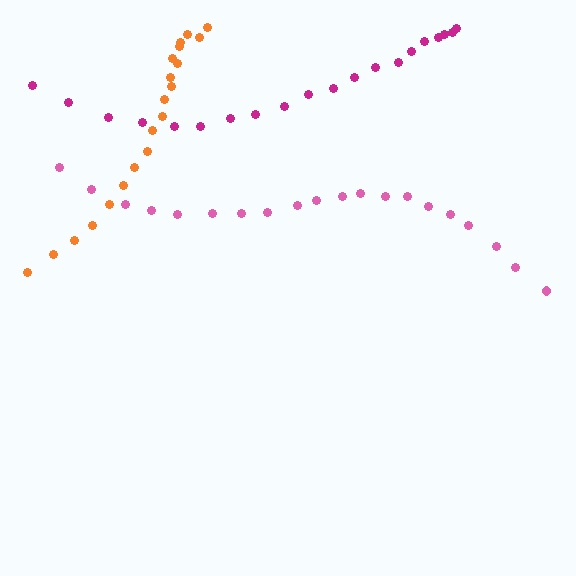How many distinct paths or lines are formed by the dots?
There are 3 distinct paths.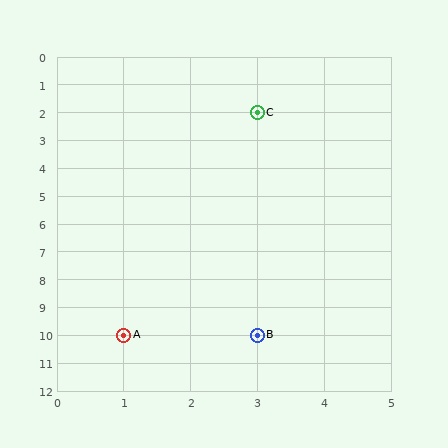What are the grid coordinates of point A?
Point A is at grid coordinates (1, 10).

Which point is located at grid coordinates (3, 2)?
Point C is at (3, 2).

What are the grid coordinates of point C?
Point C is at grid coordinates (3, 2).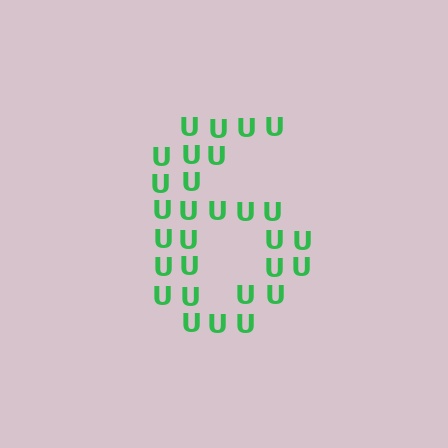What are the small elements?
The small elements are letter U's.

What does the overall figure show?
The overall figure shows the digit 6.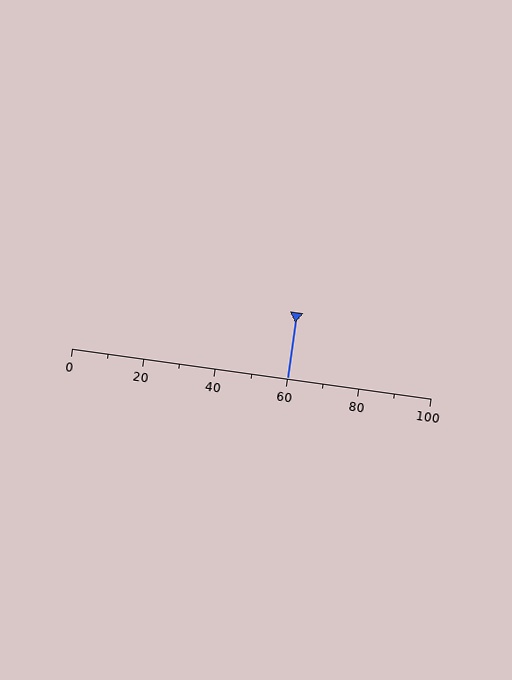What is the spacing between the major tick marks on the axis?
The major ticks are spaced 20 apart.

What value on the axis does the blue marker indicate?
The marker indicates approximately 60.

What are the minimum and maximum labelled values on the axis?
The axis runs from 0 to 100.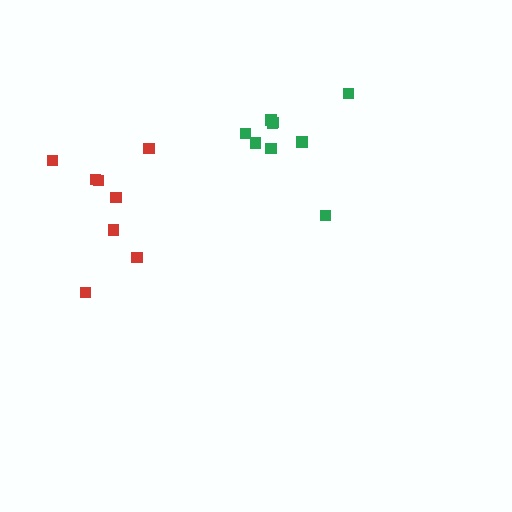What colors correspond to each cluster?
The clusters are colored: green, red.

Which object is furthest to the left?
The red cluster is leftmost.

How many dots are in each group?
Group 1: 9 dots, Group 2: 8 dots (17 total).